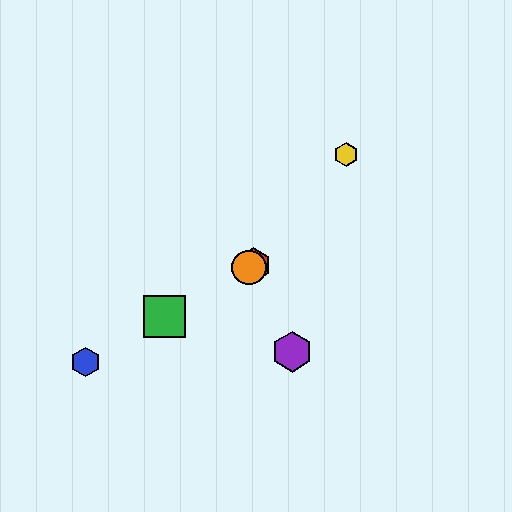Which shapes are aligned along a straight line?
The red hexagon, the blue hexagon, the green square, the orange circle are aligned along a straight line.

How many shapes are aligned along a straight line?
4 shapes (the red hexagon, the blue hexagon, the green square, the orange circle) are aligned along a straight line.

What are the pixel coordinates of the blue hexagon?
The blue hexagon is at (85, 362).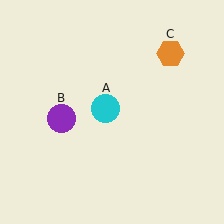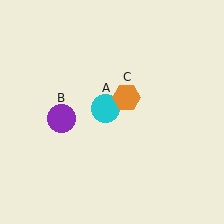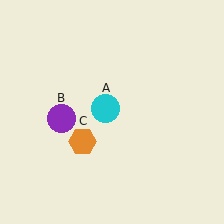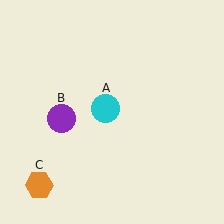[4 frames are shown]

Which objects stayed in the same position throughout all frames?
Cyan circle (object A) and purple circle (object B) remained stationary.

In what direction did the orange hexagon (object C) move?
The orange hexagon (object C) moved down and to the left.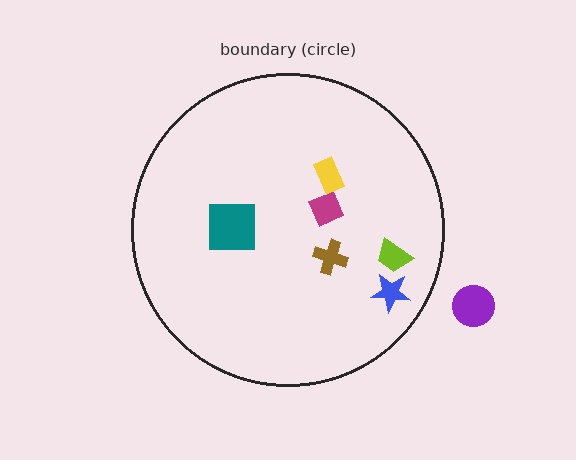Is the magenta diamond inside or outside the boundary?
Inside.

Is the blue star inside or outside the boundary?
Inside.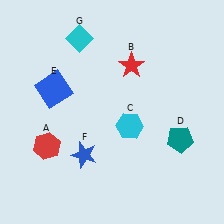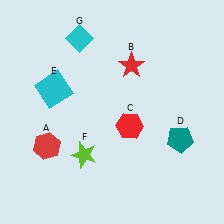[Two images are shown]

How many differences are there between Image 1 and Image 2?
There are 3 differences between the two images.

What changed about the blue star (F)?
In Image 1, F is blue. In Image 2, it changed to lime.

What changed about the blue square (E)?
In Image 1, E is blue. In Image 2, it changed to cyan.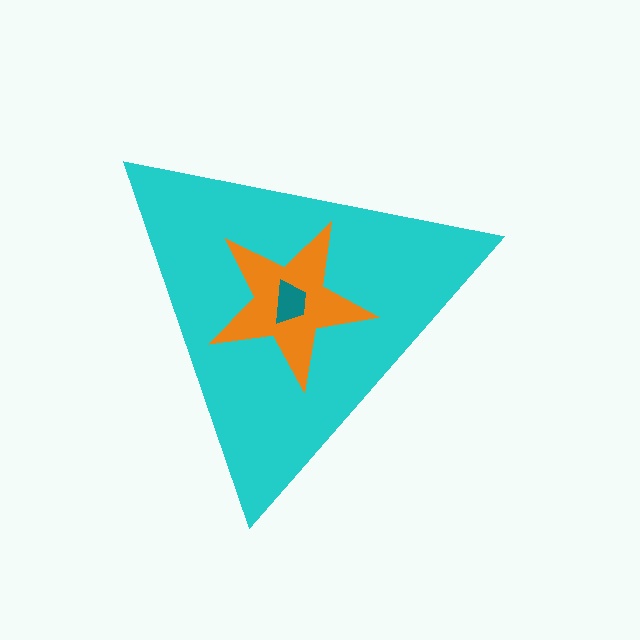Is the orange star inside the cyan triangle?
Yes.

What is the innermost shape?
The teal trapezoid.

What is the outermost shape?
The cyan triangle.